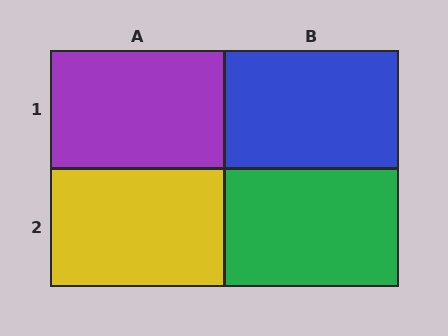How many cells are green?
1 cell is green.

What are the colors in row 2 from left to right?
Yellow, green.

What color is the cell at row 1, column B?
Blue.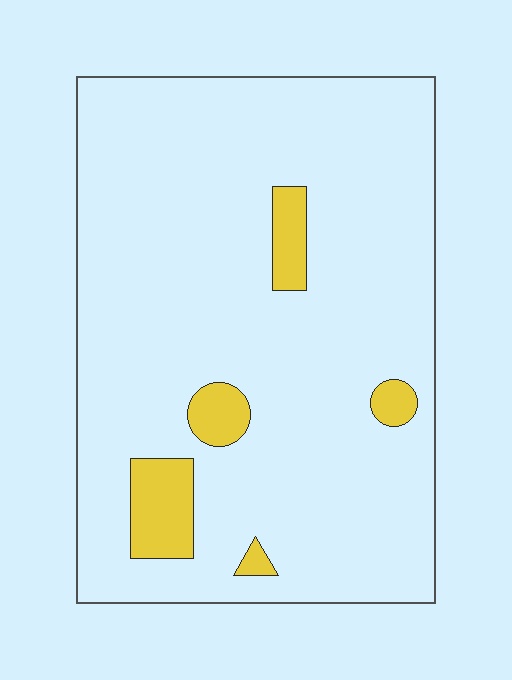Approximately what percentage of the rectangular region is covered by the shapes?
Approximately 10%.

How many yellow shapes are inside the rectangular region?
5.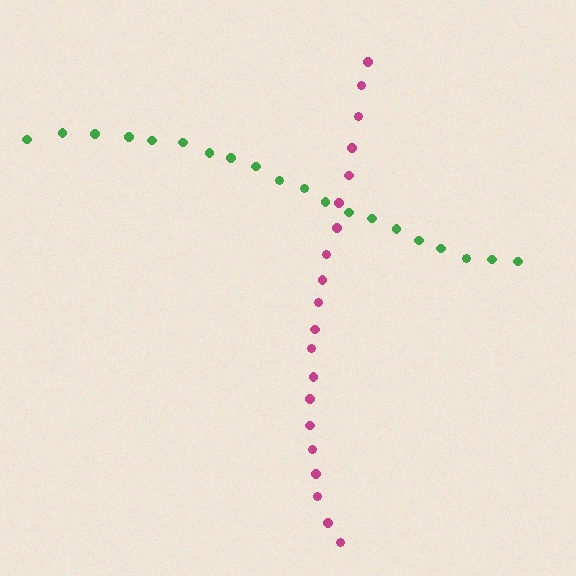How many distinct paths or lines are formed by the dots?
There are 2 distinct paths.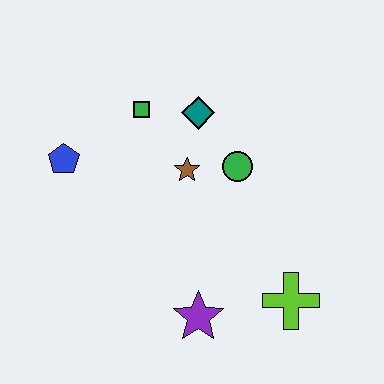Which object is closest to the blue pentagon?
The green square is closest to the blue pentagon.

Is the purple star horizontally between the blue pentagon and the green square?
No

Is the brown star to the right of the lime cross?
No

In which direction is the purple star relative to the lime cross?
The purple star is to the left of the lime cross.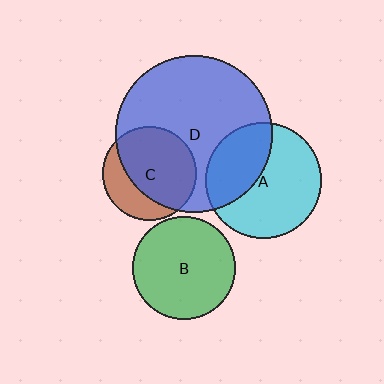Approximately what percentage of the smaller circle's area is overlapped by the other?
Approximately 35%.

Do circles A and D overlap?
Yes.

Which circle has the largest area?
Circle D (blue).